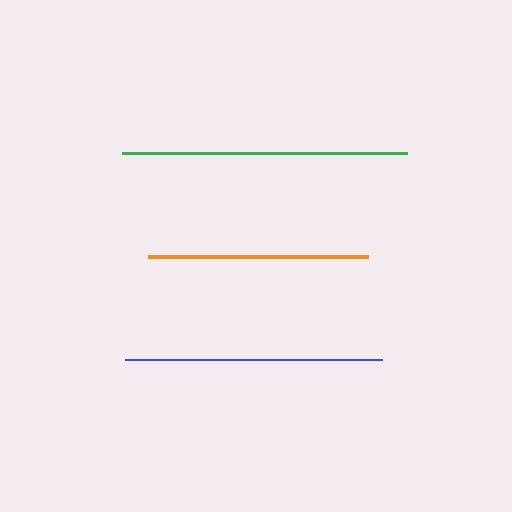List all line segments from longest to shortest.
From longest to shortest: green, blue, orange.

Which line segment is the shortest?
The orange line is the shortest at approximately 220 pixels.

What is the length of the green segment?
The green segment is approximately 285 pixels long.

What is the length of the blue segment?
The blue segment is approximately 256 pixels long.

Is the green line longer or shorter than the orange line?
The green line is longer than the orange line.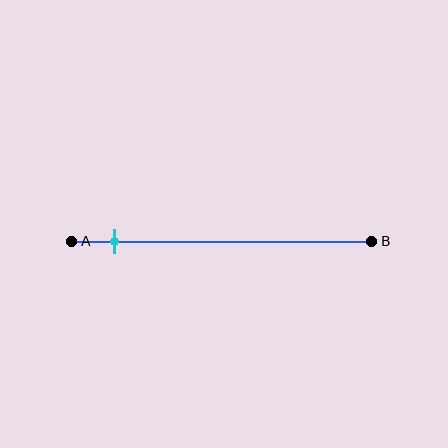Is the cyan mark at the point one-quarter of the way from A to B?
No, the mark is at about 15% from A, not at the 25% one-quarter point.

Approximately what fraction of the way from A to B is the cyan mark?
The cyan mark is approximately 15% of the way from A to B.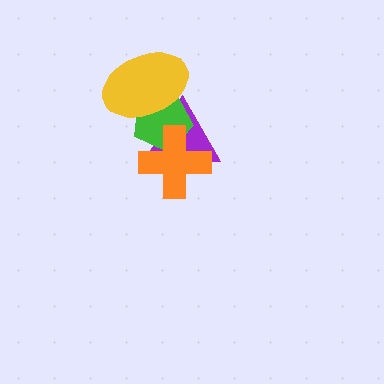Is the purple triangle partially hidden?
Yes, it is partially covered by another shape.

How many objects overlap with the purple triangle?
3 objects overlap with the purple triangle.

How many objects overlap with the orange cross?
2 objects overlap with the orange cross.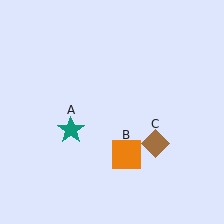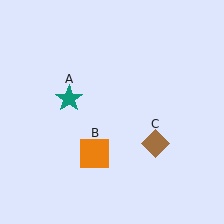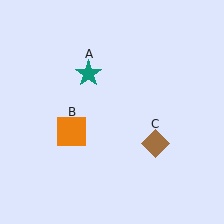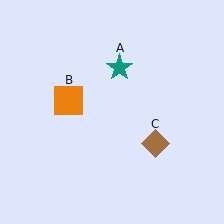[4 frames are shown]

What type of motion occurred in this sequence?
The teal star (object A), orange square (object B) rotated clockwise around the center of the scene.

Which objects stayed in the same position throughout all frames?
Brown diamond (object C) remained stationary.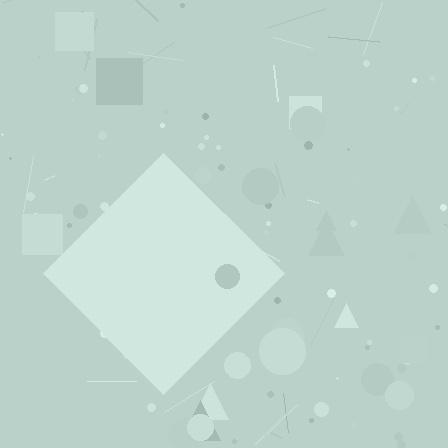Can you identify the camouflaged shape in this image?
The camouflaged shape is a diamond.